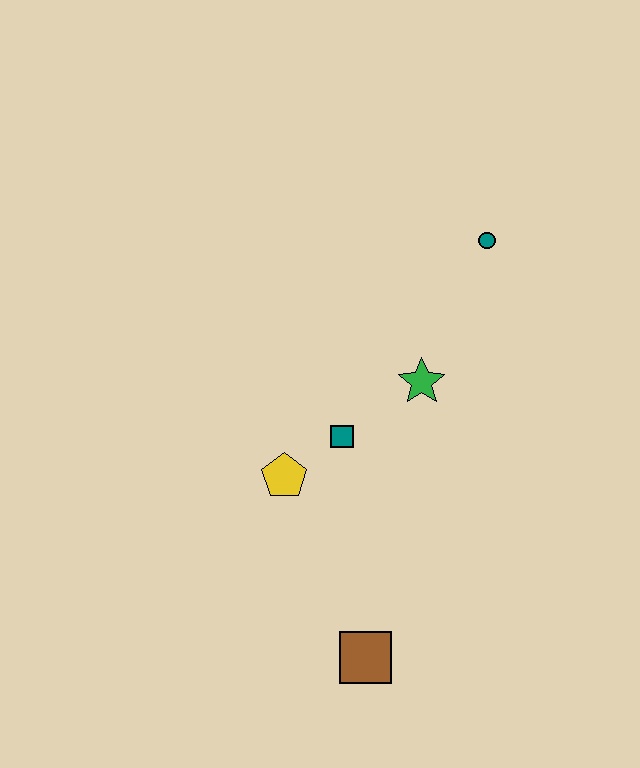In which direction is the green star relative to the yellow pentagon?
The green star is to the right of the yellow pentagon.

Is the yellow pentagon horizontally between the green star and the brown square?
No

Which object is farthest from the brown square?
The teal circle is farthest from the brown square.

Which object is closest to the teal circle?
The green star is closest to the teal circle.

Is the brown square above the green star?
No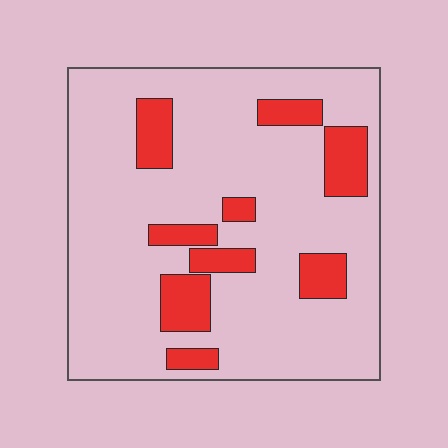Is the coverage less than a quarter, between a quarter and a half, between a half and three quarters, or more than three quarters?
Less than a quarter.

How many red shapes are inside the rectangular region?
9.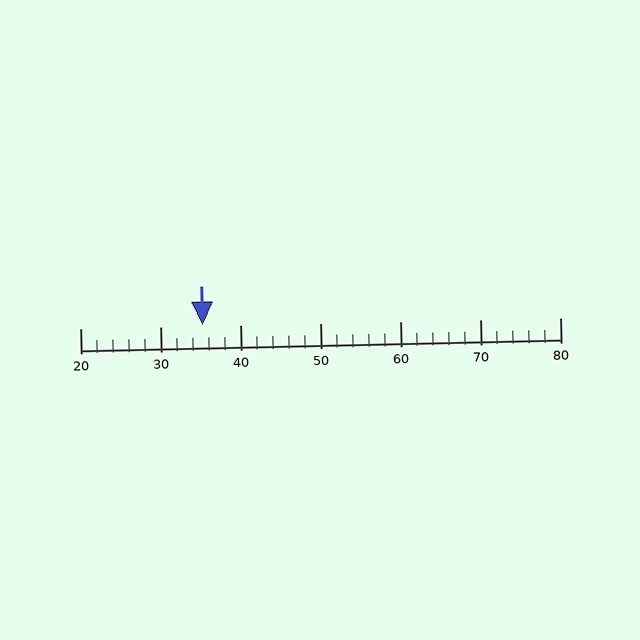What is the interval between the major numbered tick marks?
The major tick marks are spaced 10 units apart.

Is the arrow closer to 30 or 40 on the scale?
The arrow is closer to 40.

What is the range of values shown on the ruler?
The ruler shows values from 20 to 80.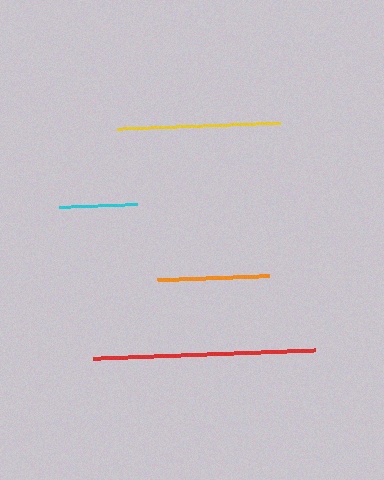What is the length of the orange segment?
The orange segment is approximately 111 pixels long.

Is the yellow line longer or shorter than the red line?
The red line is longer than the yellow line.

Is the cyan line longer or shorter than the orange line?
The orange line is longer than the cyan line.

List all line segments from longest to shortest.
From longest to shortest: red, yellow, orange, cyan.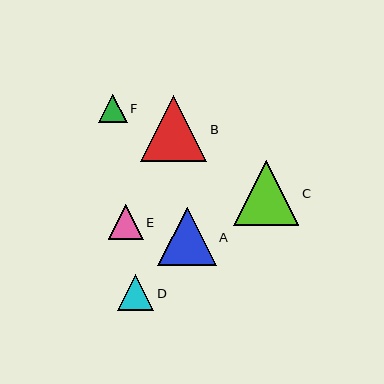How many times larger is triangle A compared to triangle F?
Triangle A is approximately 2.1 times the size of triangle F.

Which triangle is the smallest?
Triangle F is the smallest with a size of approximately 29 pixels.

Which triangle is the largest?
Triangle B is the largest with a size of approximately 66 pixels.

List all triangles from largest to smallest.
From largest to smallest: B, C, A, D, E, F.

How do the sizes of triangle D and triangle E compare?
Triangle D and triangle E are approximately the same size.